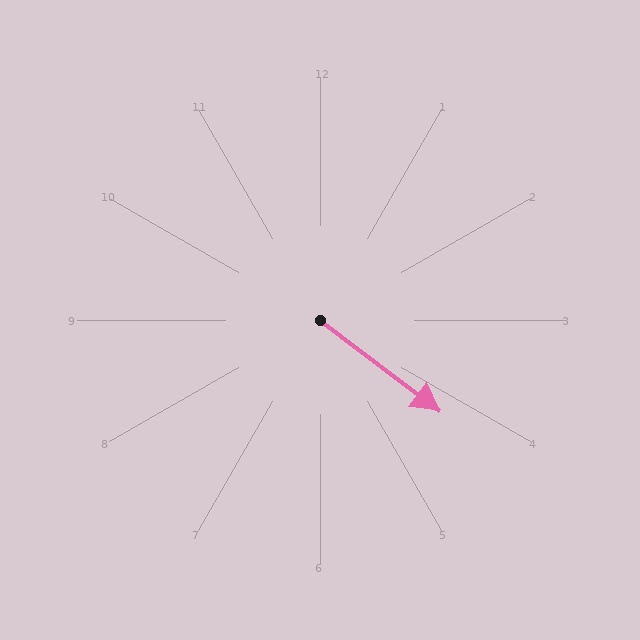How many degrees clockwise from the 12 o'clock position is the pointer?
Approximately 127 degrees.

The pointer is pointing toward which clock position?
Roughly 4 o'clock.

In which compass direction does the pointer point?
Southeast.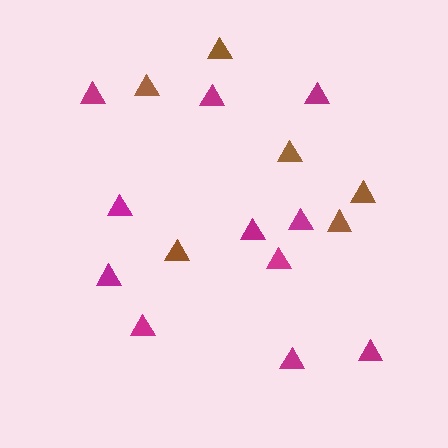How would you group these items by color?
There are 2 groups: one group of magenta triangles (11) and one group of brown triangles (6).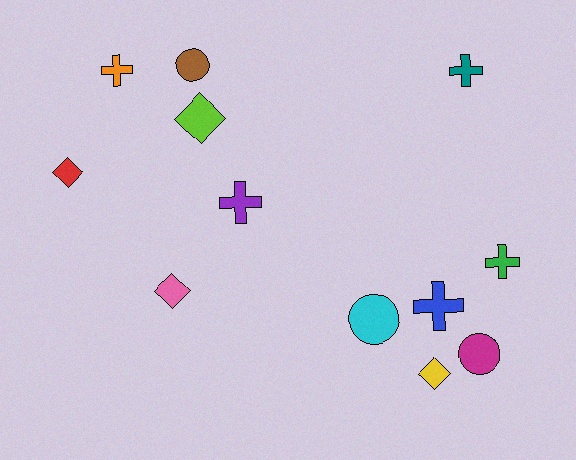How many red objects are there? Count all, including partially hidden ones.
There is 1 red object.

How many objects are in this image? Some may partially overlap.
There are 12 objects.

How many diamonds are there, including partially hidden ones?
There are 4 diamonds.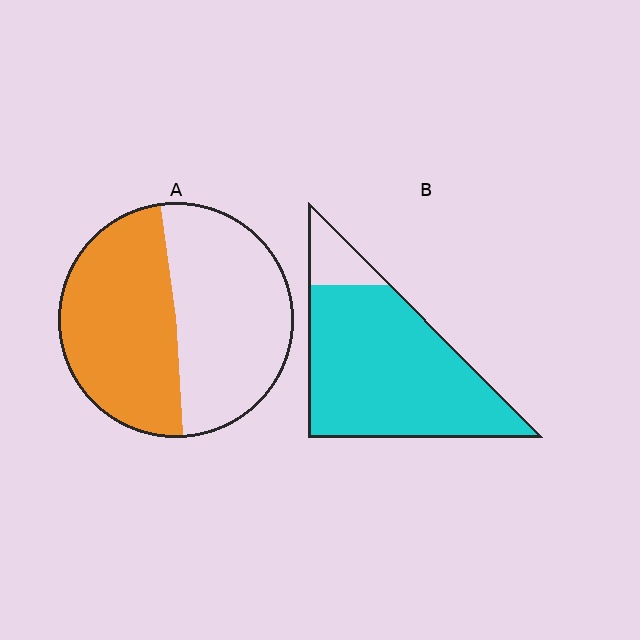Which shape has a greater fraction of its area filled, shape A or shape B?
Shape B.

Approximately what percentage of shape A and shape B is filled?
A is approximately 50% and B is approximately 85%.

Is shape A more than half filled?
Roughly half.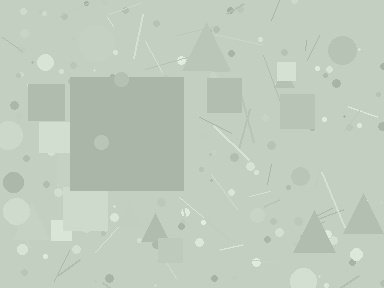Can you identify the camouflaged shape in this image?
The camouflaged shape is a square.